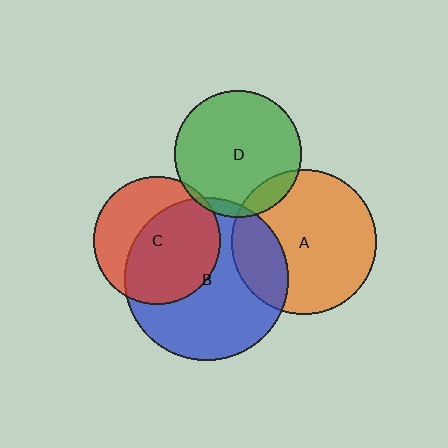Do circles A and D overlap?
Yes.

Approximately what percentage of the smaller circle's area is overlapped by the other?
Approximately 10%.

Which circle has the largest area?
Circle B (blue).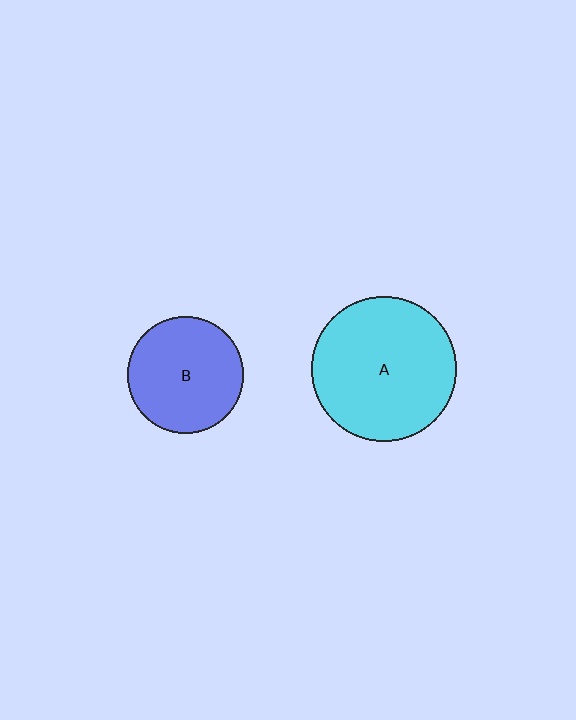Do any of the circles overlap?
No, none of the circles overlap.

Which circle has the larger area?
Circle A (cyan).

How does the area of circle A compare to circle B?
Approximately 1.6 times.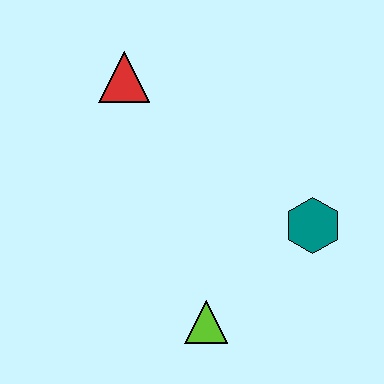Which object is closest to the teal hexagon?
The lime triangle is closest to the teal hexagon.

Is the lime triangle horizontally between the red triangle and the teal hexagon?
Yes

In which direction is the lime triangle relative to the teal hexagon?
The lime triangle is to the left of the teal hexagon.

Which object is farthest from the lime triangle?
The red triangle is farthest from the lime triangle.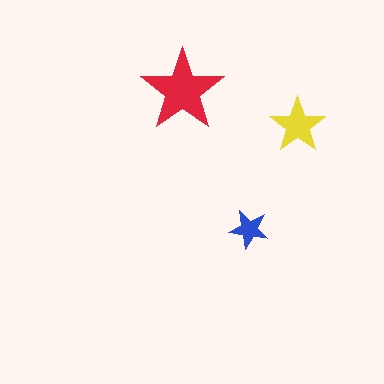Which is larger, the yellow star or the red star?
The red one.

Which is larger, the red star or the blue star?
The red one.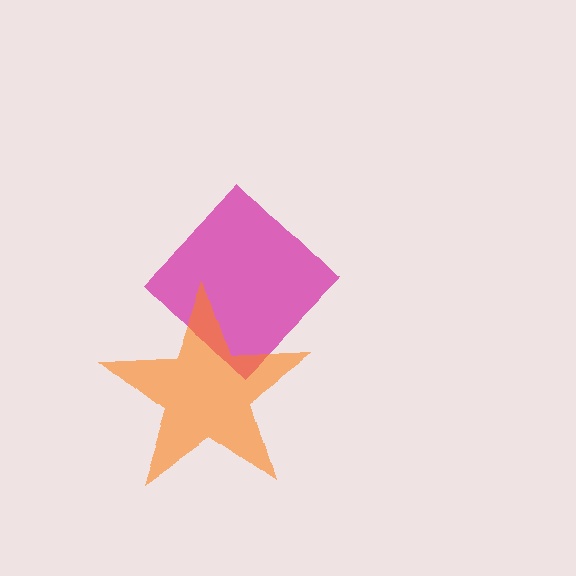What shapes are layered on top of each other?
The layered shapes are: a magenta diamond, an orange star.